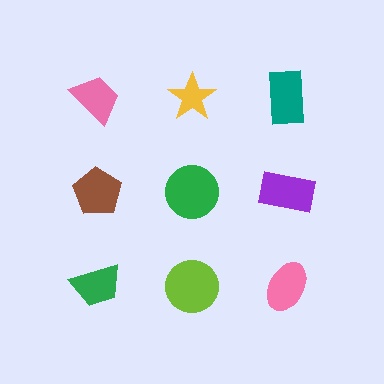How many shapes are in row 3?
3 shapes.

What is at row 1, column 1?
A pink trapezoid.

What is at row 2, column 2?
A green circle.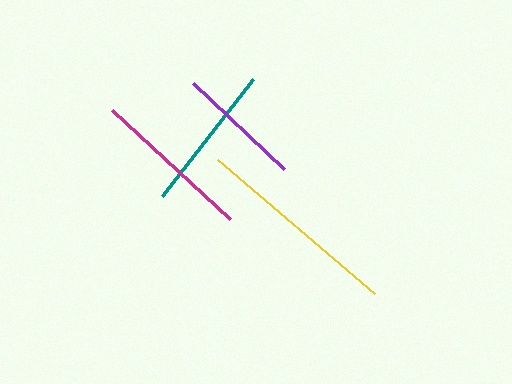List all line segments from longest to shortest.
From longest to shortest: yellow, magenta, teal, purple.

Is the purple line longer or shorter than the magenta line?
The magenta line is longer than the purple line.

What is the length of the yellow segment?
The yellow segment is approximately 207 pixels long.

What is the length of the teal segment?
The teal segment is approximately 149 pixels long.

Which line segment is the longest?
The yellow line is the longest at approximately 207 pixels.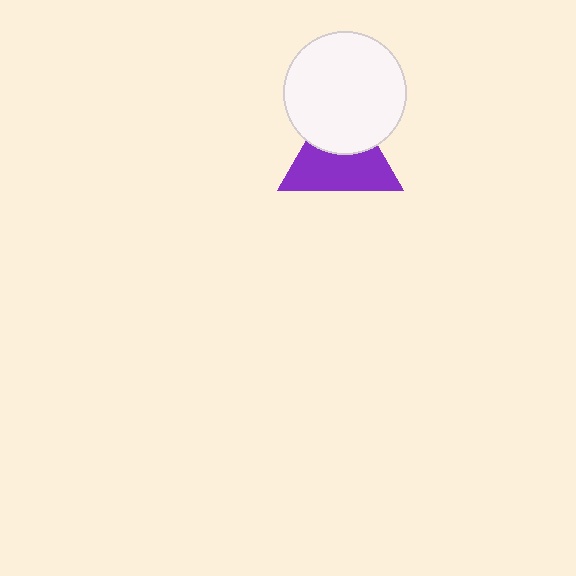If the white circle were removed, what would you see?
You would see the complete purple triangle.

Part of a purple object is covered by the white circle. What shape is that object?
It is a triangle.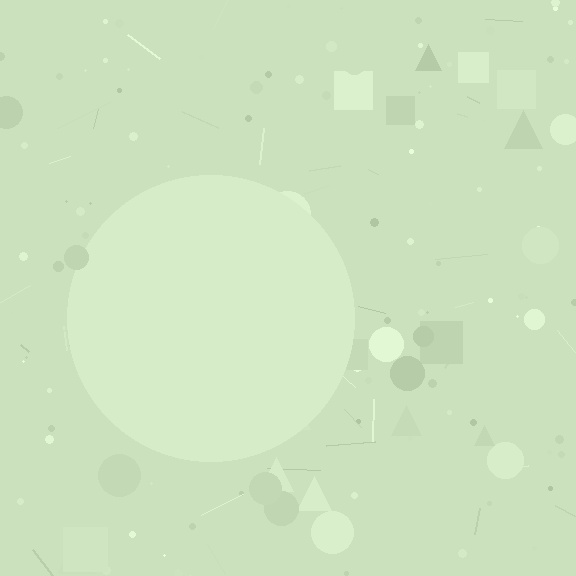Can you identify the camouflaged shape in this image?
The camouflaged shape is a circle.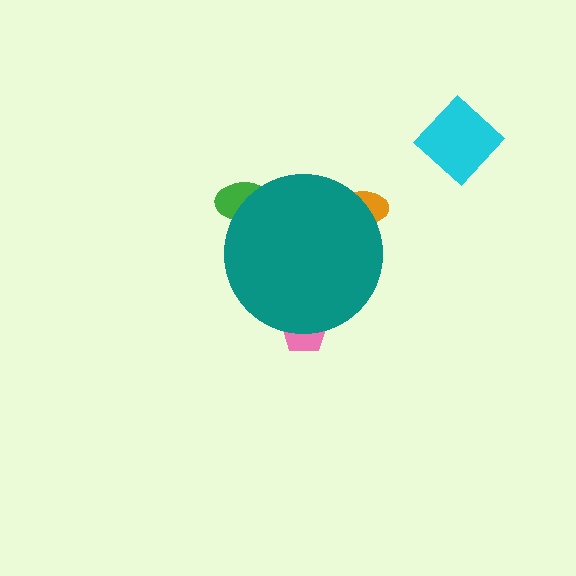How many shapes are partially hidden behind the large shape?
3 shapes are partially hidden.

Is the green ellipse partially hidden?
Yes, the green ellipse is partially hidden behind the teal circle.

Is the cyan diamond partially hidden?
No, the cyan diamond is fully visible.